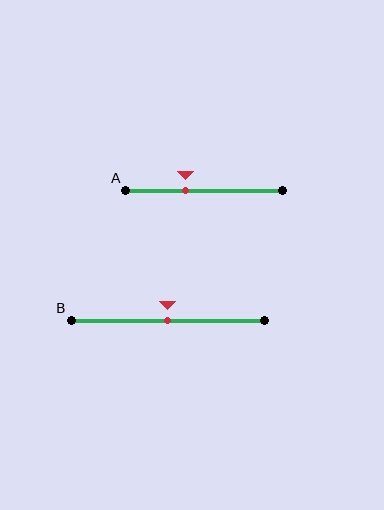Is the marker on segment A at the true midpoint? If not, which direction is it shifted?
No, the marker on segment A is shifted to the left by about 12% of the segment length.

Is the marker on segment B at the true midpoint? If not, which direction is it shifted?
Yes, the marker on segment B is at the true midpoint.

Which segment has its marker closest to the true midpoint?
Segment B has its marker closest to the true midpoint.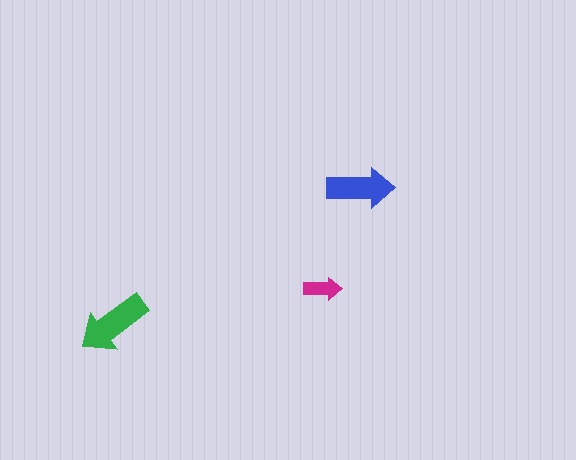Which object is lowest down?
The green arrow is bottommost.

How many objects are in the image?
There are 3 objects in the image.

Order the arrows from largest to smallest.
the green one, the blue one, the magenta one.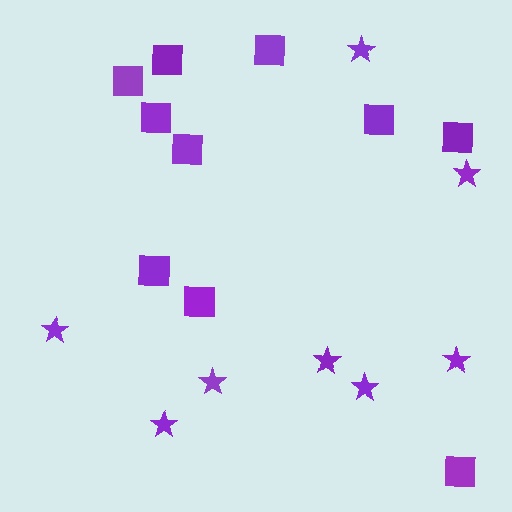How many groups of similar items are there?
There are 2 groups: one group of stars (8) and one group of squares (10).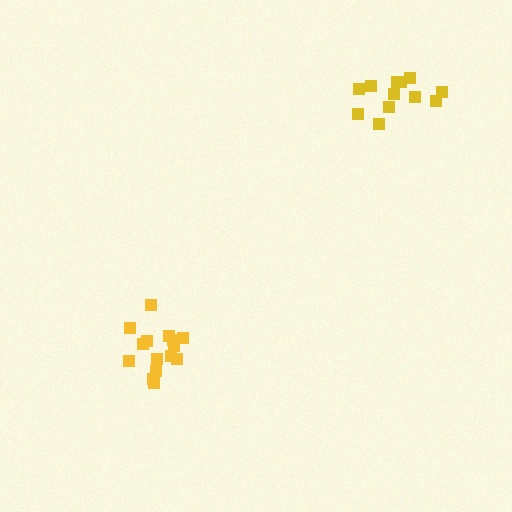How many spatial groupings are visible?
There are 2 spatial groupings.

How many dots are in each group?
Group 1: 12 dots, Group 2: 15 dots (27 total).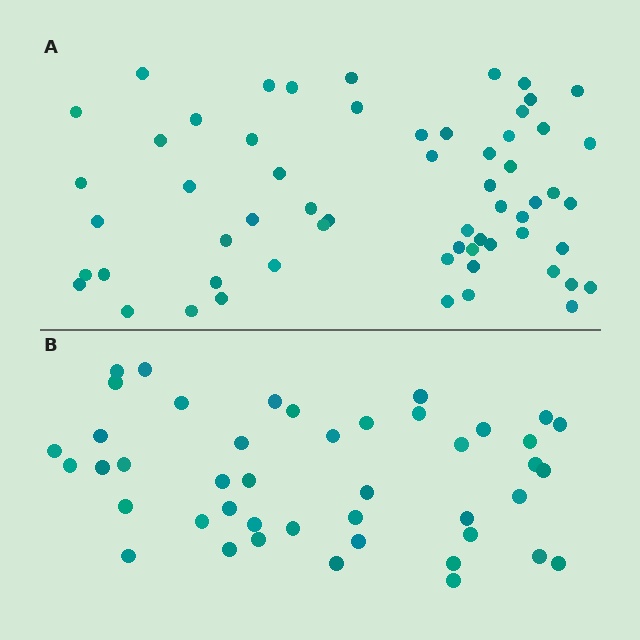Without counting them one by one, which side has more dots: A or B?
Region A (the top region) has more dots.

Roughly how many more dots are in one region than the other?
Region A has approximately 15 more dots than region B.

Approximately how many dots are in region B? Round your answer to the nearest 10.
About 40 dots. (The exact count is 44, which rounds to 40.)